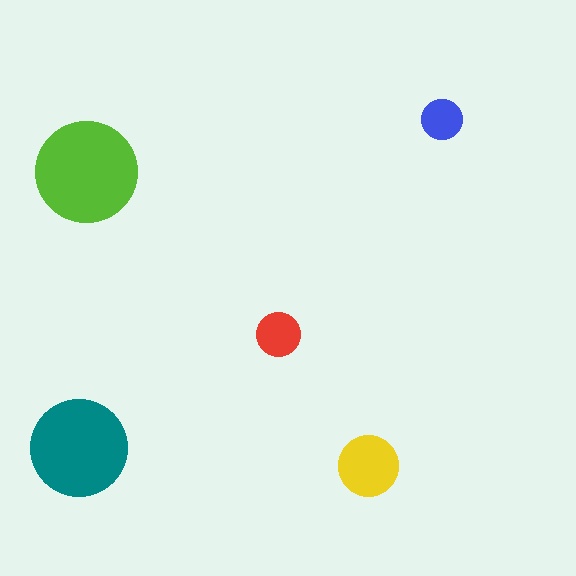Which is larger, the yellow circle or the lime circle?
The lime one.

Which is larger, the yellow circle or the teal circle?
The teal one.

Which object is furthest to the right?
The blue circle is rightmost.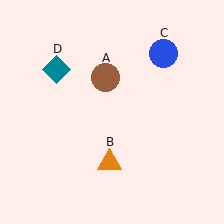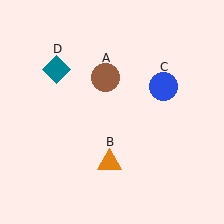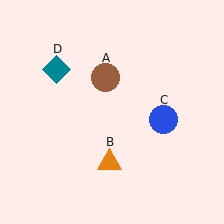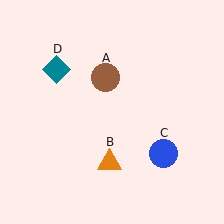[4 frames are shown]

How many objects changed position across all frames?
1 object changed position: blue circle (object C).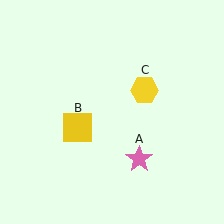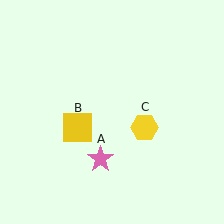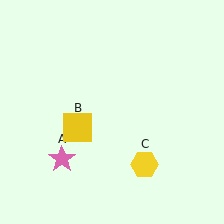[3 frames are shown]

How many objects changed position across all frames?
2 objects changed position: pink star (object A), yellow hexagon (object C).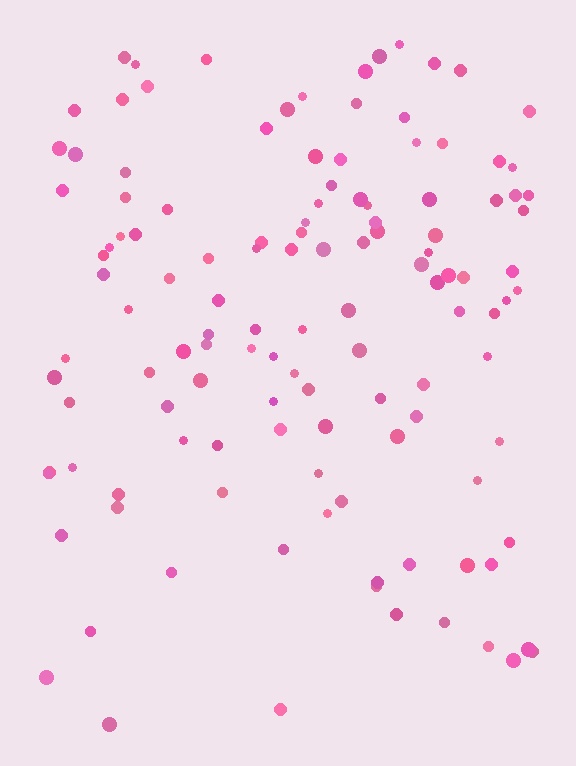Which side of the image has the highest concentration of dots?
The top.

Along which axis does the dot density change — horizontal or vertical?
Vertical.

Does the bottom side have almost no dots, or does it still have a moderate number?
Still a moderate number, just noticeably fewer than the top.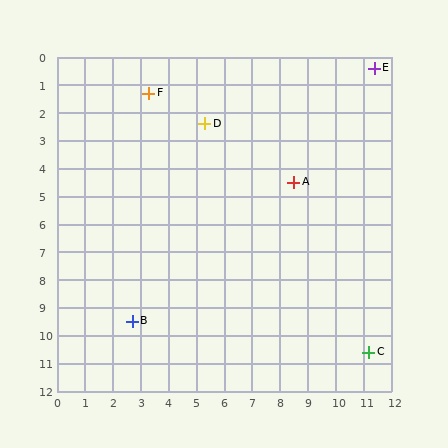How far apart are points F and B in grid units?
Points F and B are about 8.2 grid units apart.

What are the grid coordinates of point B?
Point B is at approximately (2.7, 9.5).